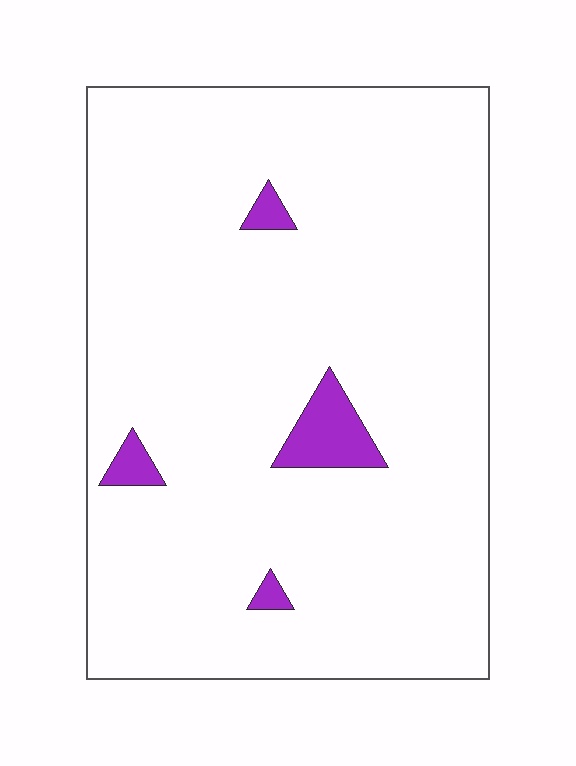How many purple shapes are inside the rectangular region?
4.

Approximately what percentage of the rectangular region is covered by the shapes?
Approximately 5%.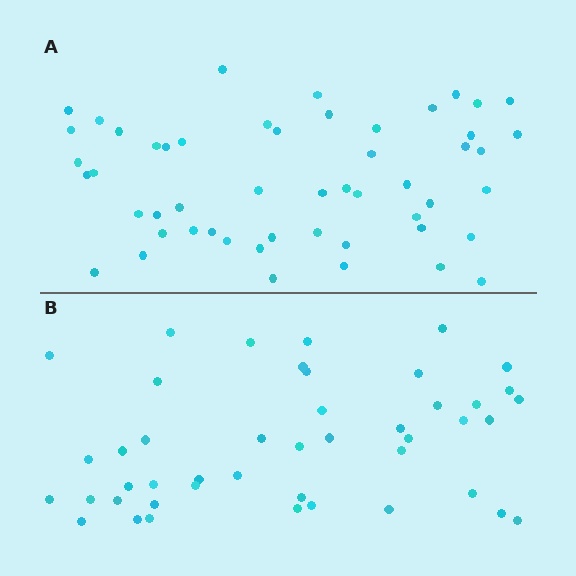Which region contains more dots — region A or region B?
Region A (the top region) has more dots.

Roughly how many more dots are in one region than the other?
Region A has roughly 8 or so more dots than region B.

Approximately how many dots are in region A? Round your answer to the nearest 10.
About 50 dots. (The exact count is 52, which rounds to 50.)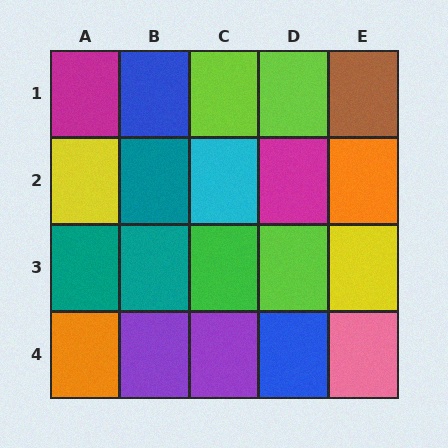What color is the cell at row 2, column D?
Magenta.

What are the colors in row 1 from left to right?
Magenta, blue, lime, lime, brown.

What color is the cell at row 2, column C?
Cyan.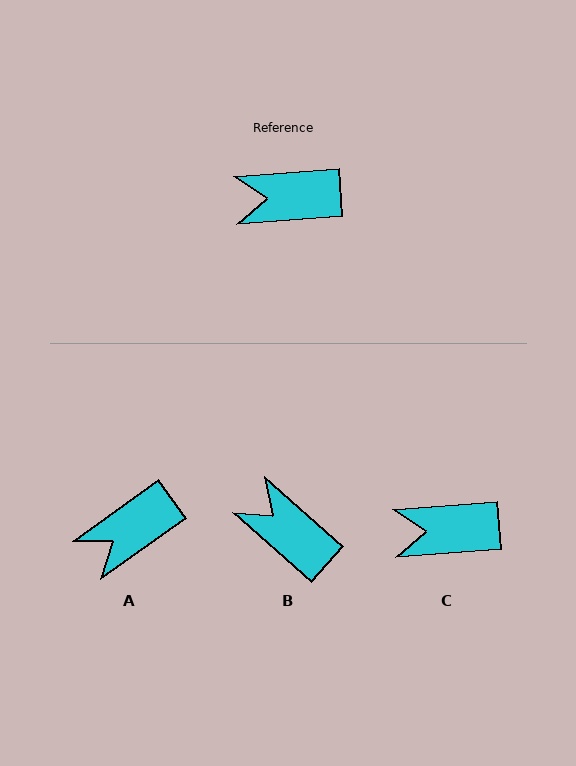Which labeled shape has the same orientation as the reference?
C.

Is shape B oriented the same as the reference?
No, it is off by about 46 degrees.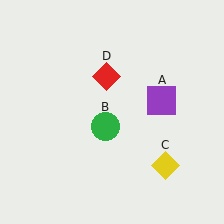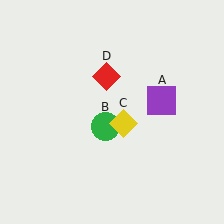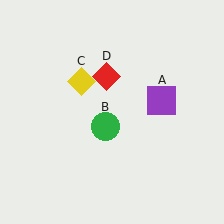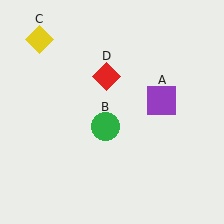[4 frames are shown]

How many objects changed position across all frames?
1 object changed position: yellow diamond (object C).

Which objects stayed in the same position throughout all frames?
Purple square (object A) and green circle (object B) and red diamond (object D) remained stationary.